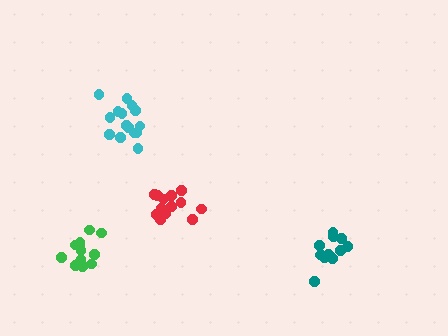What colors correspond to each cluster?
The clusters are colored: cyan, teal, red, green.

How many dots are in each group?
Group 1: 15 dots, Group 2: 12 dots, Group 3: 13 dots, Group 4: 13 dots (53 total).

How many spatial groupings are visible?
There are 4 spatial groupings.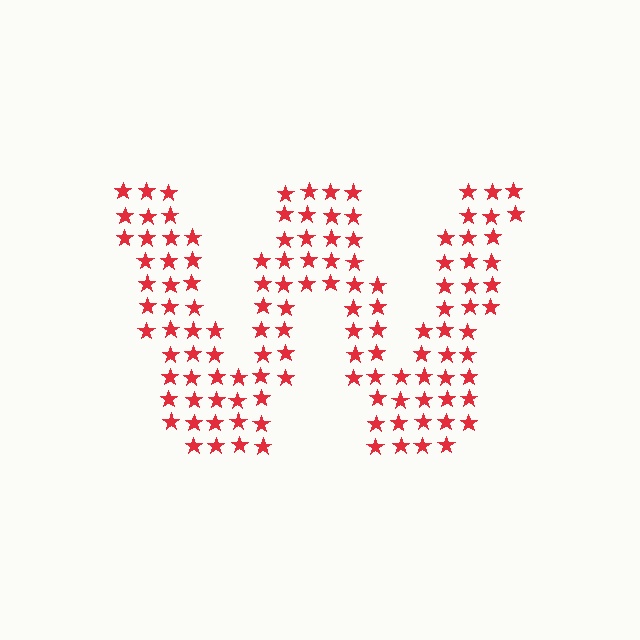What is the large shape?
The large shape is the letter W.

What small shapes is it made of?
It is made of small stars.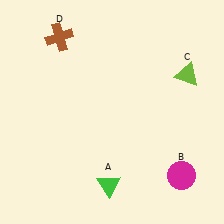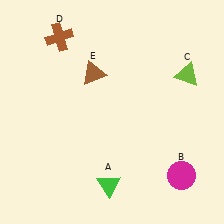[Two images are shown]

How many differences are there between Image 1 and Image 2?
There is 1 difference between the two images.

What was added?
A brown triangle (E) was added in Image 2.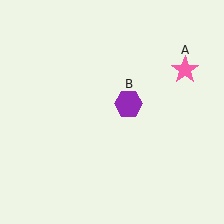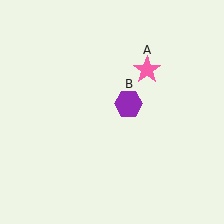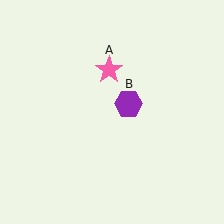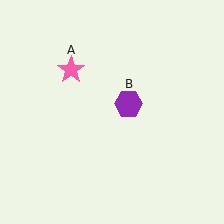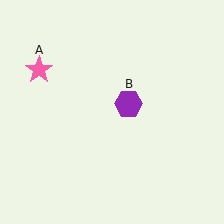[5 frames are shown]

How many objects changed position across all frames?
1 object changed position: pink star (object A).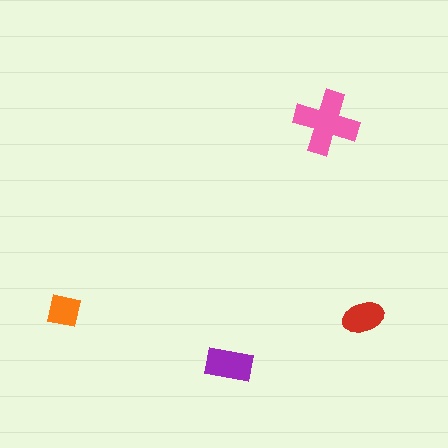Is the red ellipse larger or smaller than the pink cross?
Smaller.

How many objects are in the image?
There are 4 objects in the image.